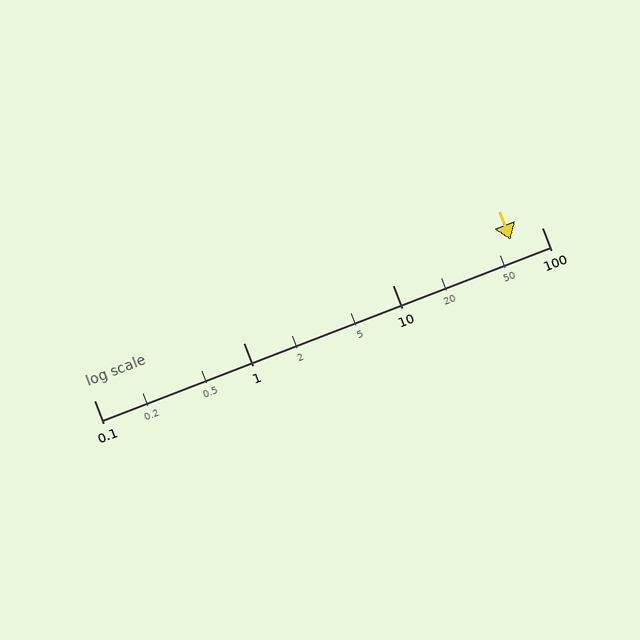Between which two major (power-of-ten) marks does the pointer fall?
The pointer is between 10 and 100.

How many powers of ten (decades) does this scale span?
The scale spans 3 decades, from 0.1 to 100.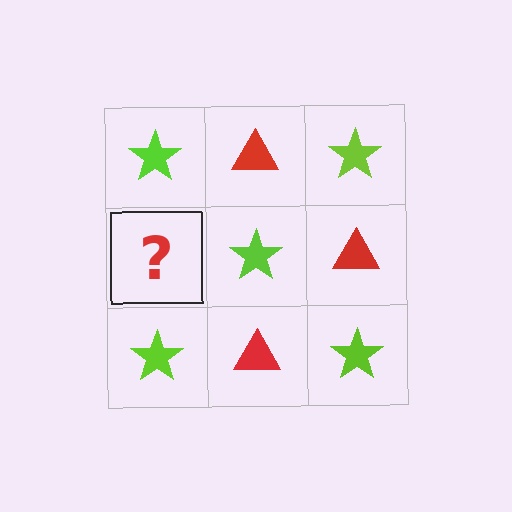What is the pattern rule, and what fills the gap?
The rule is that it alternates lime star and red triangle in a checkerboard pattern. The gap should be filled with a red triangle.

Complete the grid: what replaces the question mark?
The question mark should be replaced with a red triangle.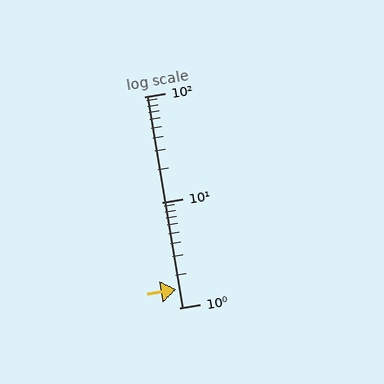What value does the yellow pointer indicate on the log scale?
The pointer indicates approximately 1.5.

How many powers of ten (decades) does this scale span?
The scale spans 2 decades, from 1 to 100.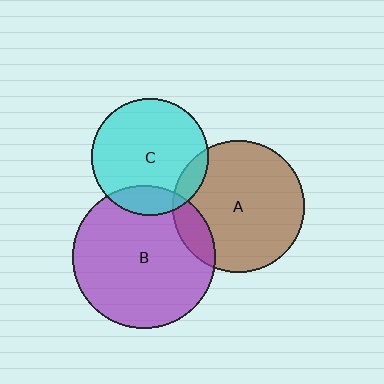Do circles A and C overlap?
Yes.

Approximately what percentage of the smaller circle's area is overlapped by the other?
Approximately 10%.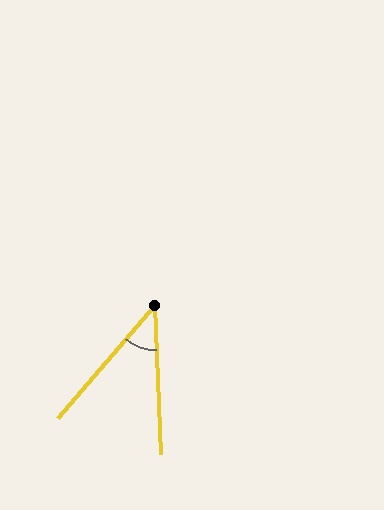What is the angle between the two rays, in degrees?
Approximately 43 degrees.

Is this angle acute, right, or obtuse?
It is acute.